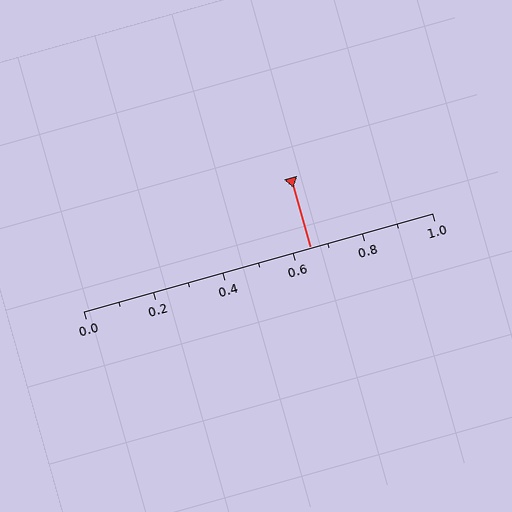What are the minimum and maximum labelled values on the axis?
The axis runs from 0.0 to 1.0.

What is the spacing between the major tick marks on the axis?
The major ticks are spaced 0.2 apart.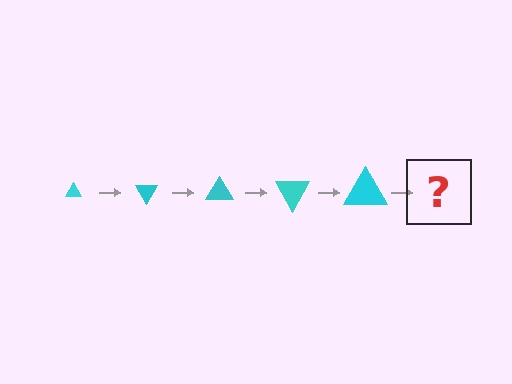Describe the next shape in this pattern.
It should be a triangle, larger than the previous one and rotated 300 degrees from the start.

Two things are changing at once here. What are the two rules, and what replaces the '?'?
The two rules are that the triangle grows larger each step and it rotates 60 degrees each step. The '?' should be a triangle, larger than the previous one and rotated 300 degrees from the start.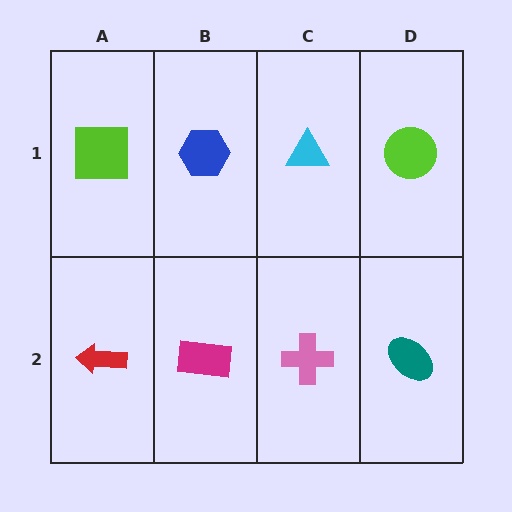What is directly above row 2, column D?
A lime circle.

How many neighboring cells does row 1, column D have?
2.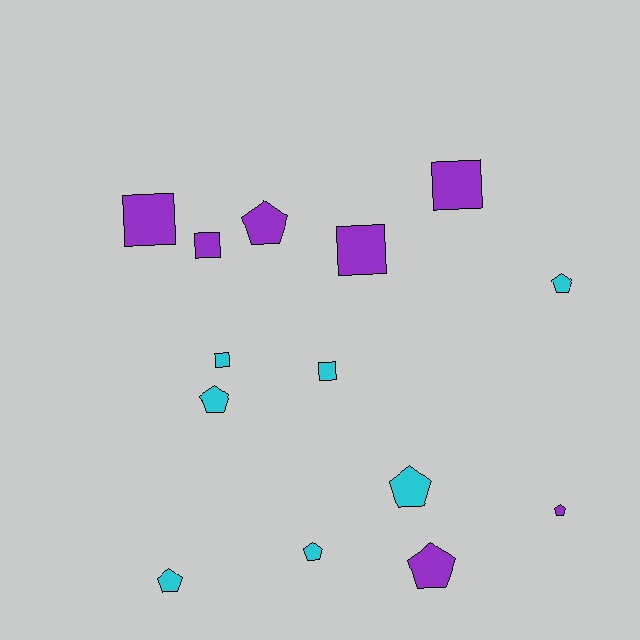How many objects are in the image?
There are 14 objects.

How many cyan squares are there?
There are 2 cyan squares.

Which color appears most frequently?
Cyan, with 7 objects.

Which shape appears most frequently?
Pentagon, with 8 objects.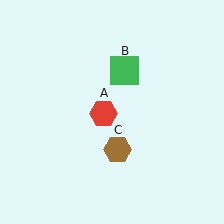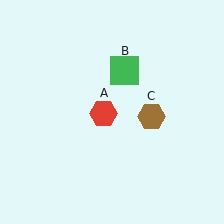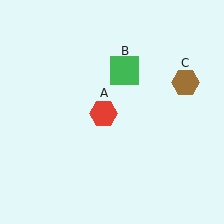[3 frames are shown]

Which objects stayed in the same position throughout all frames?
Red hexagon (object A) and green square (object B) remained stationary.